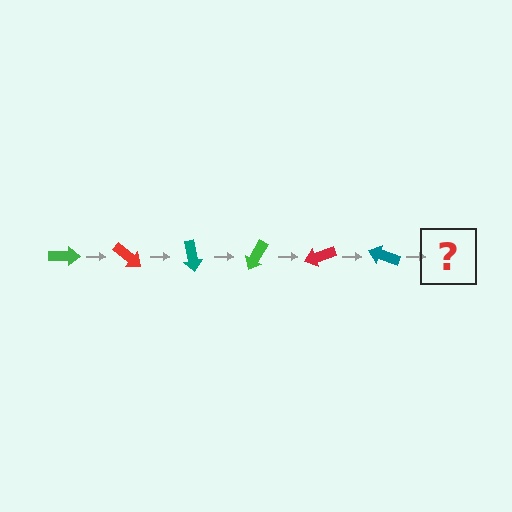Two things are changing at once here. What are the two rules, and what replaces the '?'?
The two rules are that it rotates 40 degrees each step and the color cycles through green, red, and teal. The '?' should be a green arrow, rotated 240 degrees from the start.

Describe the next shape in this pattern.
It should be a green arrow, rotated 240 degrees from the start.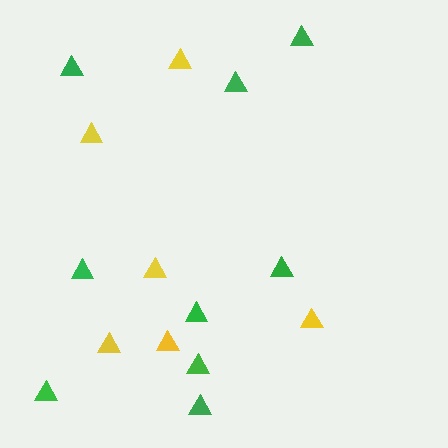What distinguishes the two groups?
There are 2 groups: one group of green triangles (9) and one group of yellow triangles (6).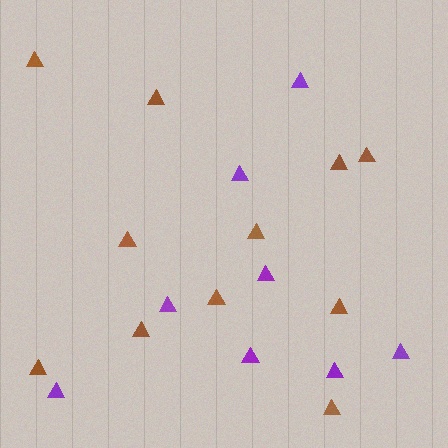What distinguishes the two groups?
There are 2 groups: one group of purple triangles (8) and one group of brown triangles (11).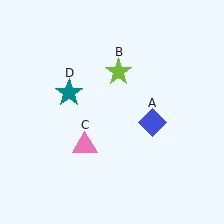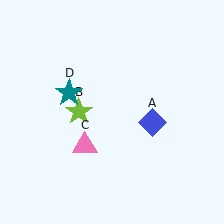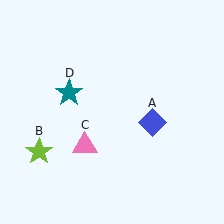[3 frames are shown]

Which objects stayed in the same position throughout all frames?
Blue diamond (object A) and pink triangle (object C) and teal star (object D) remained stationary.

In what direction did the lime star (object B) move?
The lime star (object B) moved down and to the left.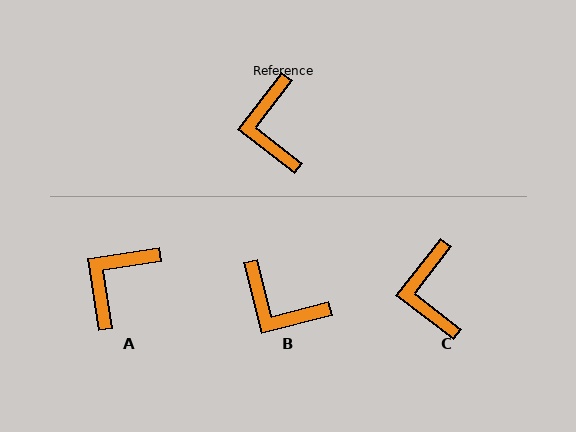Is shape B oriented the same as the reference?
No, it is off by about 52 degrees.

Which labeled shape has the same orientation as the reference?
C.